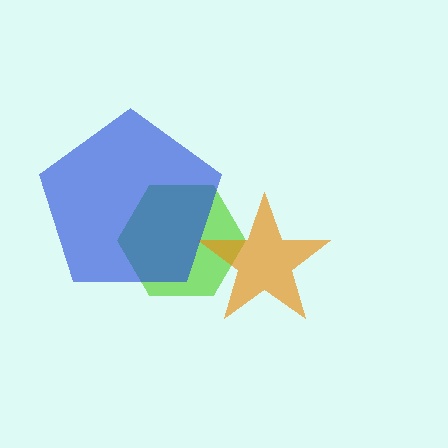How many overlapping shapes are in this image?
There are 3 overlapping shapes in the image.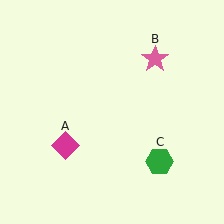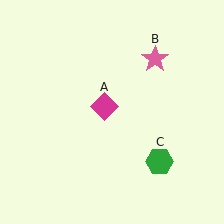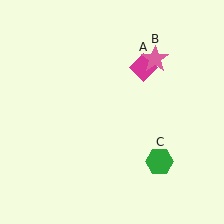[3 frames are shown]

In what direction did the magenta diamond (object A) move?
The magenta diamond (object A) moved up and to the right.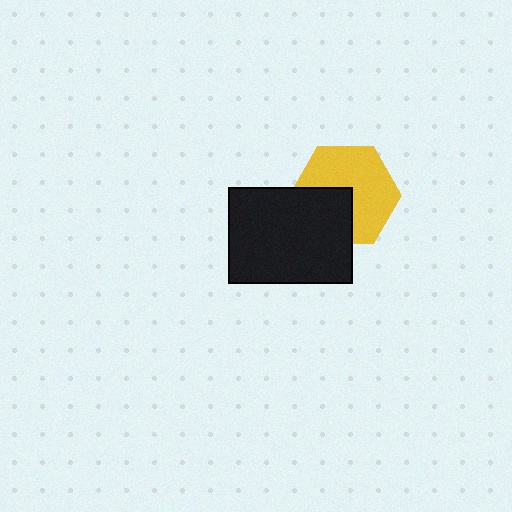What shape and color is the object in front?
The object in front is a black rectangle.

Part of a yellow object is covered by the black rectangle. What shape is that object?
It is a hexagon.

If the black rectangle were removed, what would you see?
You would see the complete yellow hexagon.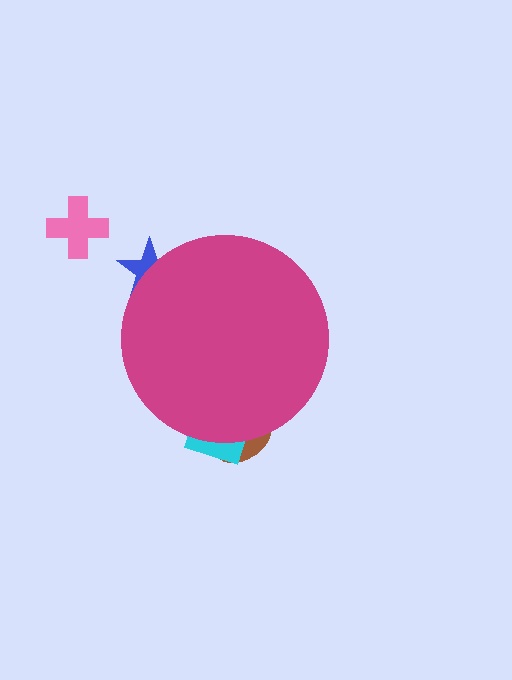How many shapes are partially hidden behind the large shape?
3 shapes are partially hidden.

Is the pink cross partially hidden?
No, the pink cross is fully visible.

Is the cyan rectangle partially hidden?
Yes, the cyan rectangle is partially hidden behind the magenta circle.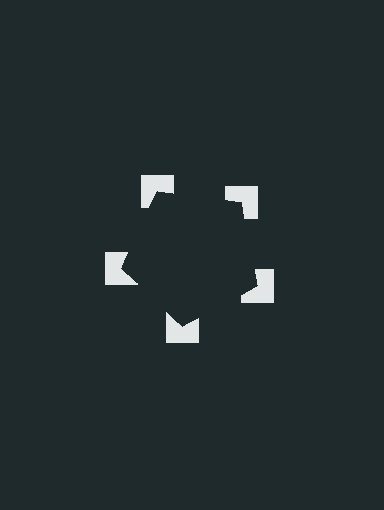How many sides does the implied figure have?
5 sides.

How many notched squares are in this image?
There are 5 — one at each vertex of the illusory pentagon.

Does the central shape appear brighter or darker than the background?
It typically appears slightly darker than the background, even though no actual brightness change is drawn.